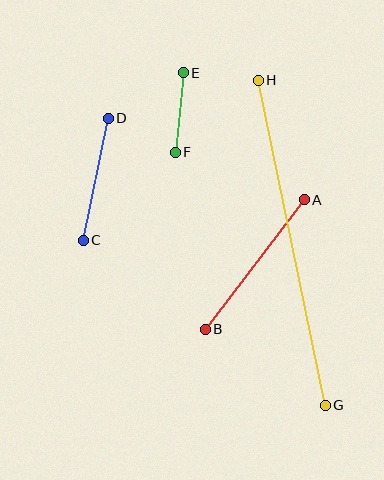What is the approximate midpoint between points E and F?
The midpoint is at approximately (179, 112) pixels.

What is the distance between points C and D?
The distance is approximately 124 pixels.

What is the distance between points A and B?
The distance is approximately 163 pixels.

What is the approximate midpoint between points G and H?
The midpoint is at approximately (292, 243) pixels.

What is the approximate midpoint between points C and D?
The midpoint is at approximately (96, 179) pixels.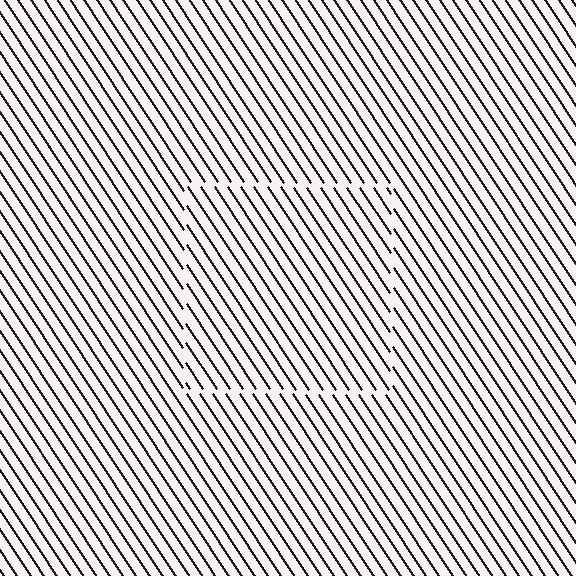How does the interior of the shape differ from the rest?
The interior of the shape contains the same grating, shifted by half a period — the contour is defined by the phase discontinuity where line-ends from the inner and outer gratings abut.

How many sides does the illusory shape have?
4 sides — the line-ends trace a square.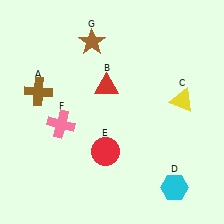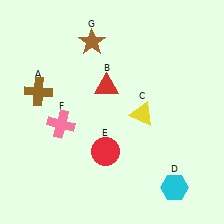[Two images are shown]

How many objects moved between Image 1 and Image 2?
1 object moved between the two images.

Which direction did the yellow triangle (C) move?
The yellow triangle (C) moved left.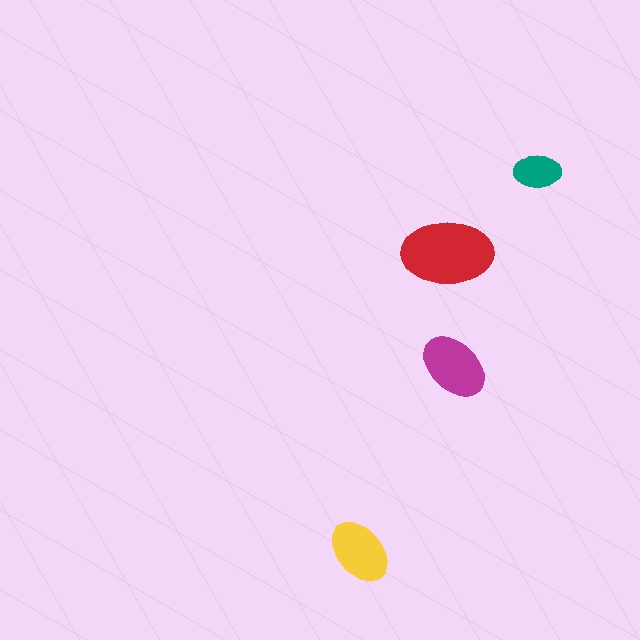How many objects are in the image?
There are 4 objects in the image.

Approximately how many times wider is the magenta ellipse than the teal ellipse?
About 1.5 times wider.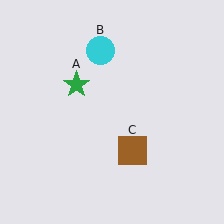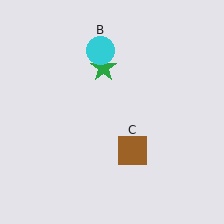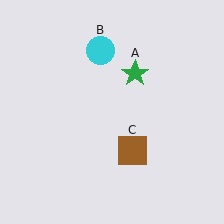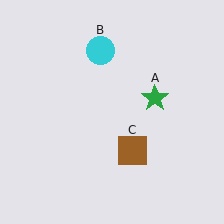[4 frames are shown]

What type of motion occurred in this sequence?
The green star (object A) rotated clockwise around the center of the scene.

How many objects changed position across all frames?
1 object changed position: green star (object A).